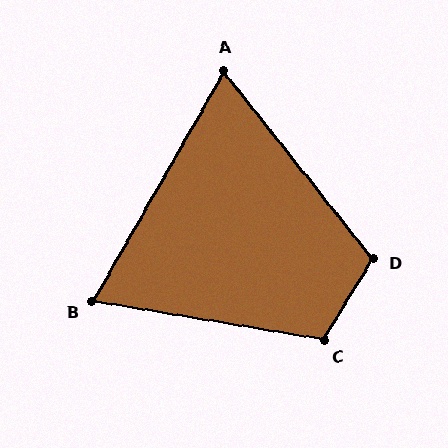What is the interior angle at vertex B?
Approximately 70 degrees (acute).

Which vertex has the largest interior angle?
C, at approximately 112 degrees.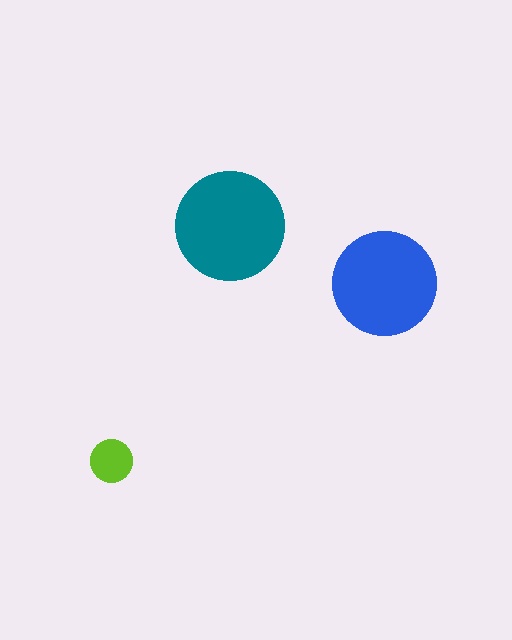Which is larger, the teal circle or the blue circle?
The teal one.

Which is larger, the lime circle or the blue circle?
The blue one.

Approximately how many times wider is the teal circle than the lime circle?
About 2.5 times wider.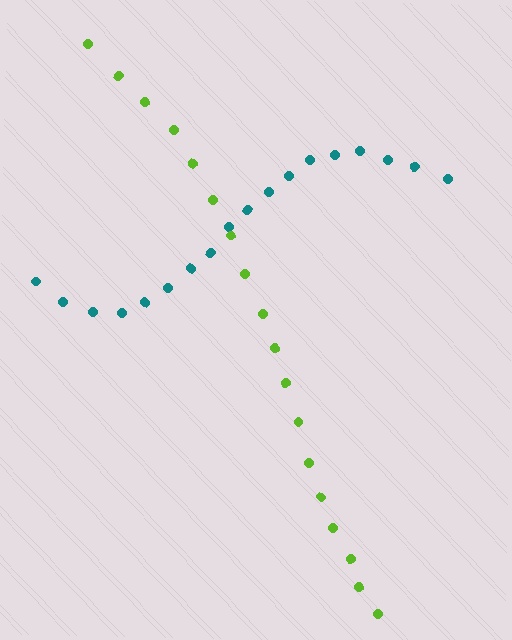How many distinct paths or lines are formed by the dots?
There are 2 distinct paths.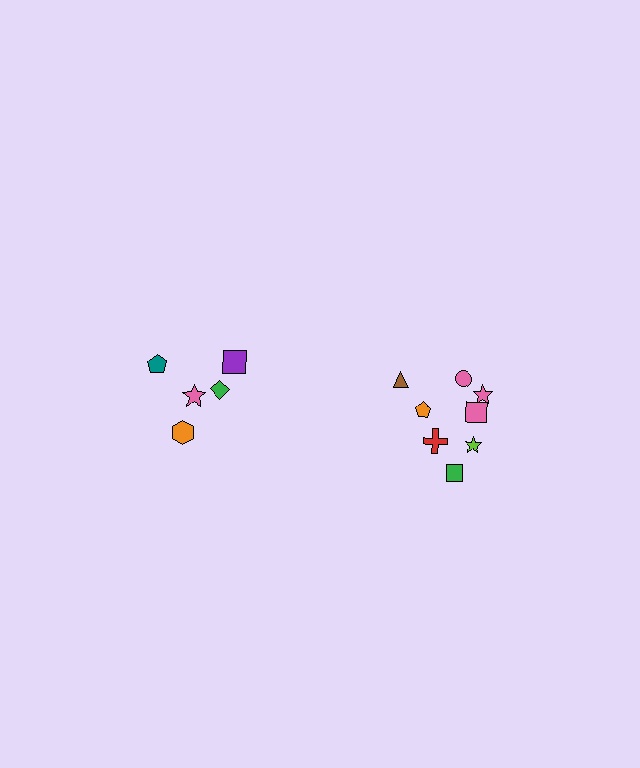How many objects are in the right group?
There are 8 objects.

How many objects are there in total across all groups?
There are 13 objects.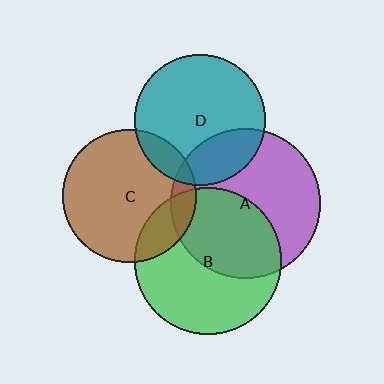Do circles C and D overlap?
Yes.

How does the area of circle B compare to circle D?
Approximately 1.2 times.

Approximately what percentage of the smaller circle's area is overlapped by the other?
Approximately 10%.